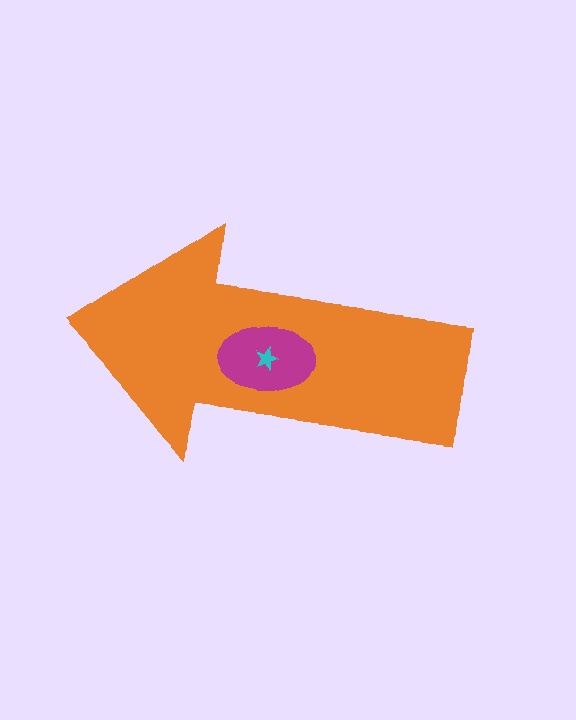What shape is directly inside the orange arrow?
The magenta ellipse.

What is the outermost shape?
The orange arrow.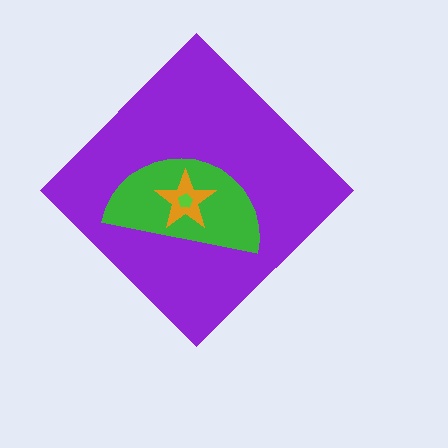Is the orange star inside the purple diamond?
Yes.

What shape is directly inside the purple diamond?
The green semicircle.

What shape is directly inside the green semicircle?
The orange star.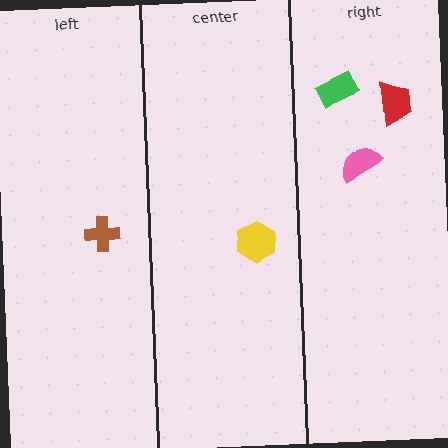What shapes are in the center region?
The yellow hexagon.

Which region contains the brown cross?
The left region.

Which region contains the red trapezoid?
The right region.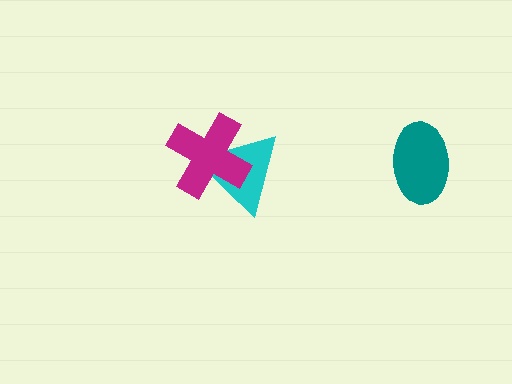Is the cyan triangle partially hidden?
Yes, it is partially covered by another shape.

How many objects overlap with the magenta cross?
1 object overlaps with the magenta cross.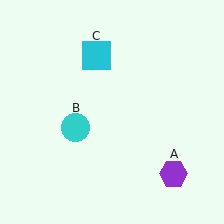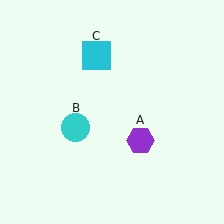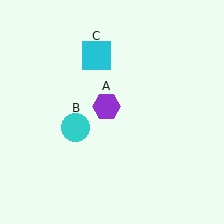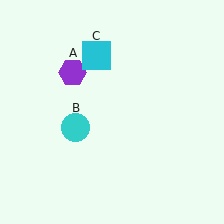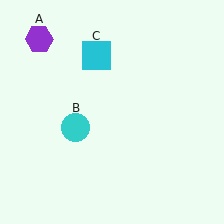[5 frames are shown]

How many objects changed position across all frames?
1 object changed position: purple hexagon (object A).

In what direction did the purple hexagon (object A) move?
The purple hexagon (object A) moved up and to the left.